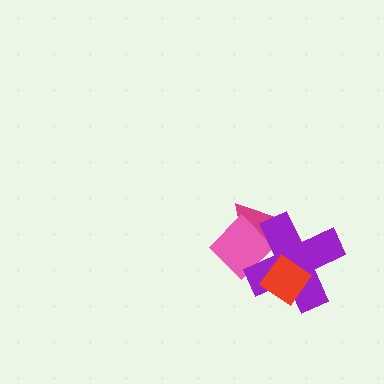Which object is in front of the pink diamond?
The purple cross is in front of the pink diamond.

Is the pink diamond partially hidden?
Yes, it is partially covered by another shape.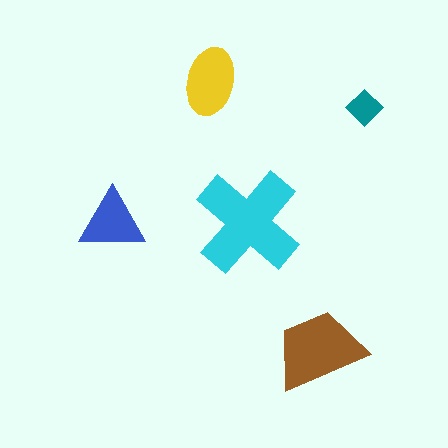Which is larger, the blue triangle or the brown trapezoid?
The brown trapezoid.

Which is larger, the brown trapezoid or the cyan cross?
The cyan cross.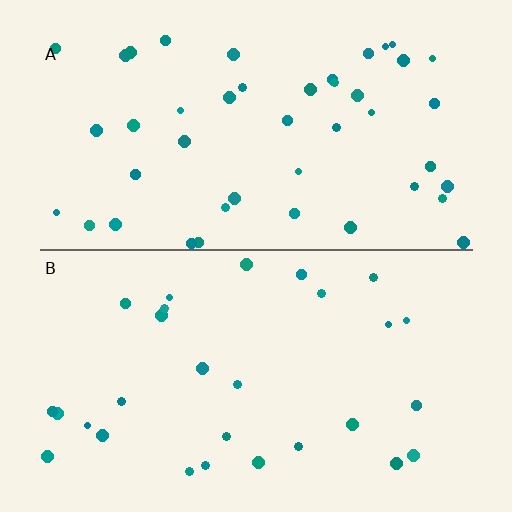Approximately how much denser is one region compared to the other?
Approximately 1.6× — region A over region B.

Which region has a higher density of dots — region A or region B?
A (the top).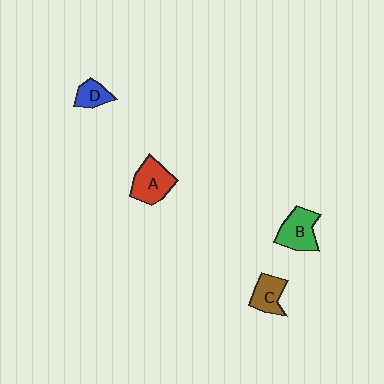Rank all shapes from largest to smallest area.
From largest to smallest: A (red), B (green), C (brown), D (blue).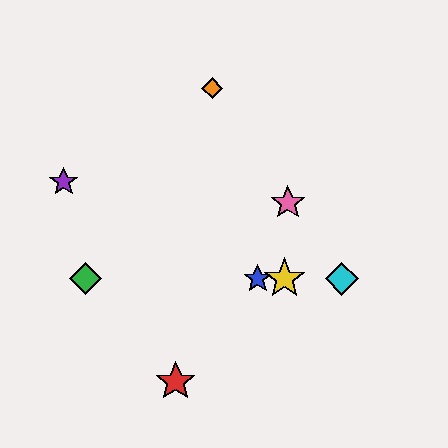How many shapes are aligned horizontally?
4 shapes (the blue star, the green diamond, the yellow star, the cyan diamond) are aligned horizontally.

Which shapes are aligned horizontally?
The blue star, the green diamond, the yellow star, the cyan diamond are aligned horizontally.